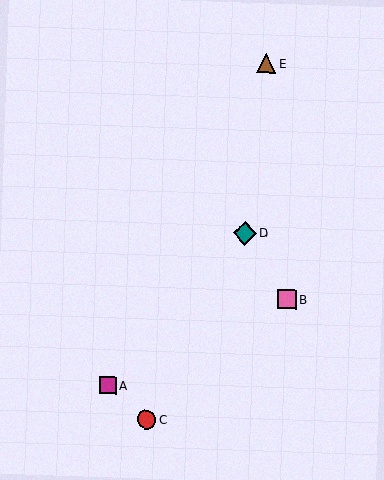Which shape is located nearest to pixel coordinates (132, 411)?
The red circle (labeled C) at (146, 419) is nearest to that location.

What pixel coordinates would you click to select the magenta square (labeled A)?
Click at (108, 385) to select the magenta square A.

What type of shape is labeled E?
Shape E is a brown triangle.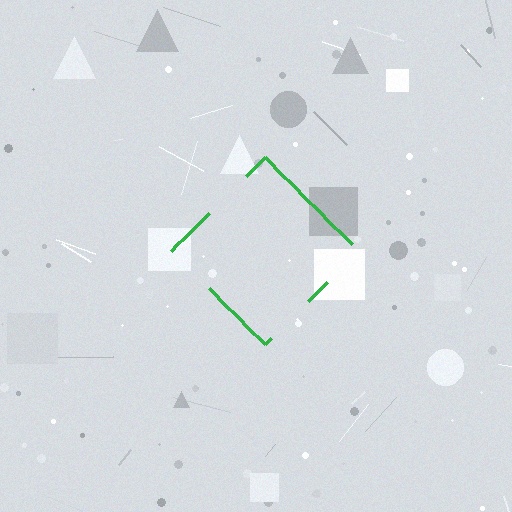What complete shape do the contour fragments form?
The contour fragments form a diamond.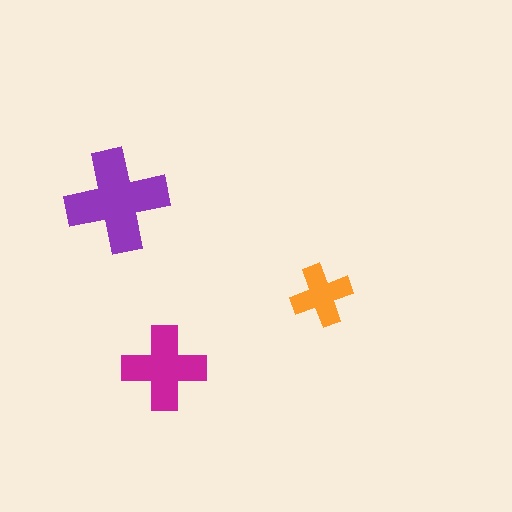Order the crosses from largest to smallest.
the purple one, the magenta one, the orange one.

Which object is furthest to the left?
The purple cross is leftmost.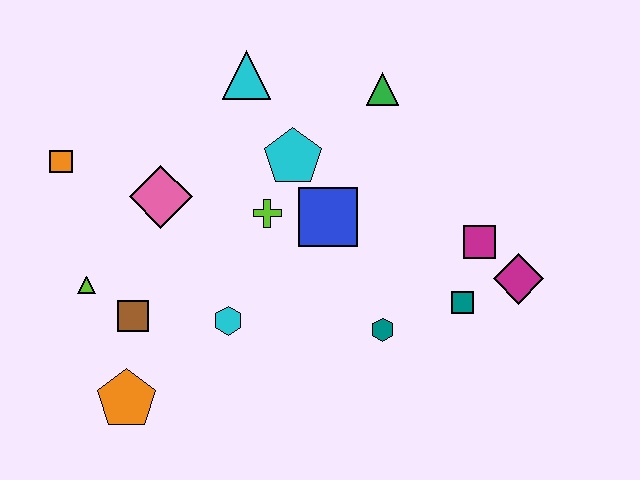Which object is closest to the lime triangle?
The brown square is closest to the lime triangle.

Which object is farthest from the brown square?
The magenta diamond is farthest from the brown square.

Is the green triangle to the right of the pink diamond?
Yes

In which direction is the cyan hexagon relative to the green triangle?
The cyan hexagon is below the green triangle.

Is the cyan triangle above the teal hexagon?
Yes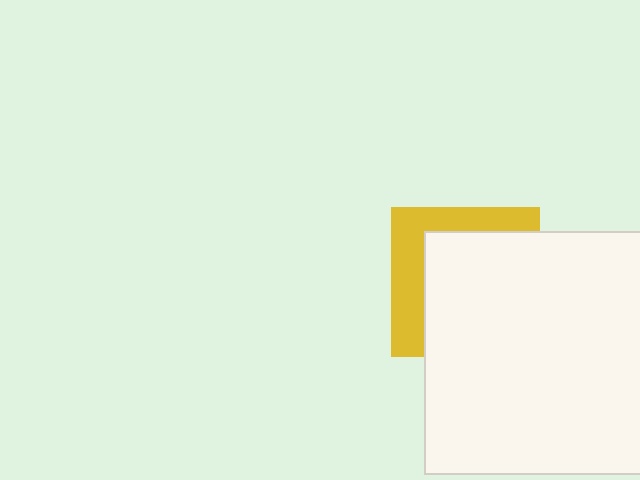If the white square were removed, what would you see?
You would see the complete yellow square.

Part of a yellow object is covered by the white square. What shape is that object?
It is a square.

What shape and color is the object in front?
The object in front is a white square.